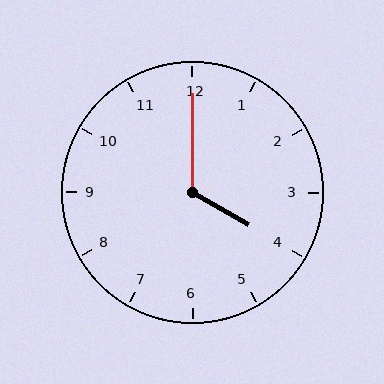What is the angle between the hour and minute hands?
Approximately 120 degrees.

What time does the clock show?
4:00.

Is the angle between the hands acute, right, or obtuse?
It is obtuse.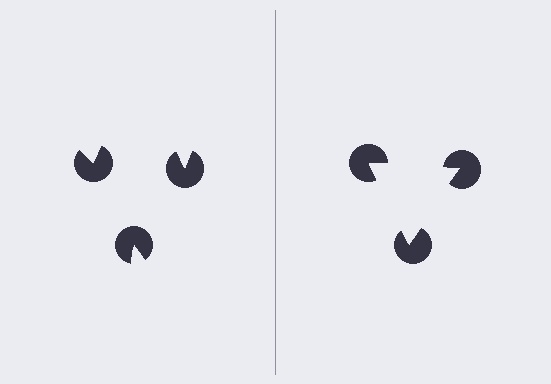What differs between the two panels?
The pac-man discs are positioned identically on both sides; only the wedge orientations differ. On the right they align to a triangle; on the left they are misaligned.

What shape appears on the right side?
An illusory triangle.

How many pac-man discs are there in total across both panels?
6 — 3 on each side.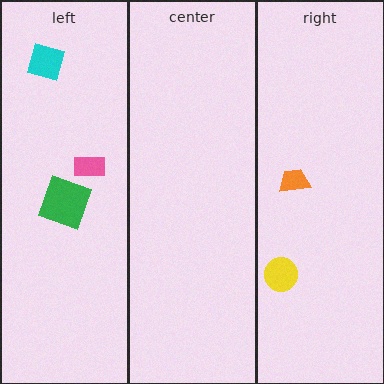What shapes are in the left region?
The cyan diamond, the green square, the pink rectangle.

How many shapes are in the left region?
3.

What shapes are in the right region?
The orange trapezoid, the yellow circle.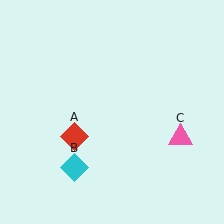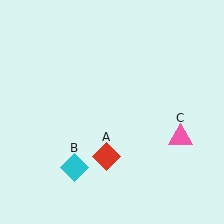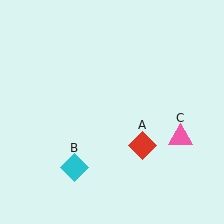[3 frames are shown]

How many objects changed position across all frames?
1 object changed position: red diamond (object A).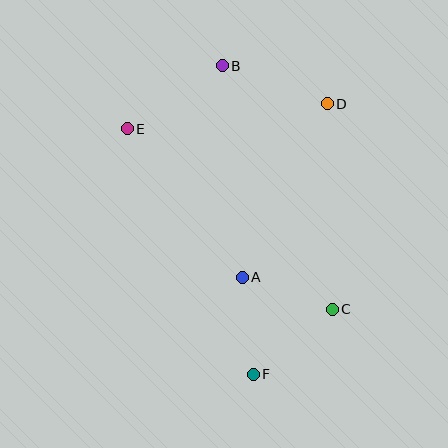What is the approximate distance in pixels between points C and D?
The distance between C and D is approximately 206 pixels.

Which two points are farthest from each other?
Points B and F are farthest from each other.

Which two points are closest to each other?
Points A and C are closest to each other.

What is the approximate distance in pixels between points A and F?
The distance between A and F is approximately 98 pixels.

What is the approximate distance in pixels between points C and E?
The distance between C and E is approximately 273 pixels.